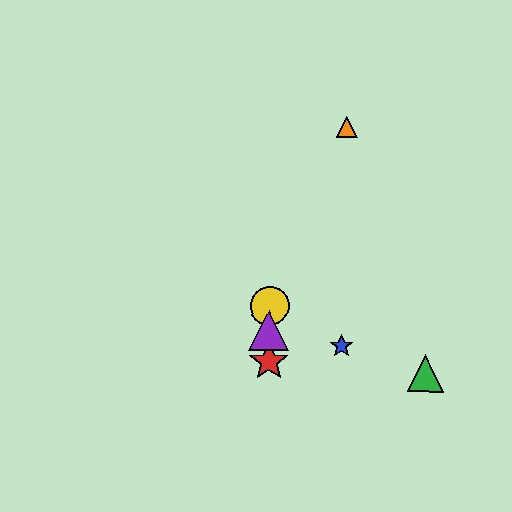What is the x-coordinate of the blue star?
The blue star is at x≈342.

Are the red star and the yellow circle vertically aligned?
Yes, both are at x≈269.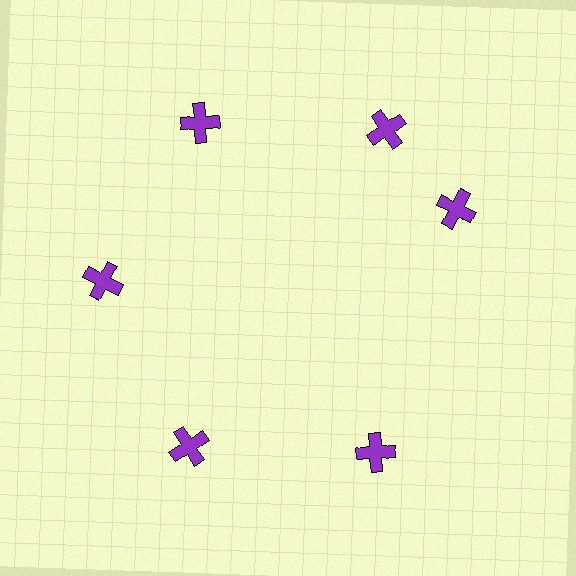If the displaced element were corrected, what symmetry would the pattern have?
It would have 6-fold rotational symmetry — the pattern would map onto itself every 60 degrees.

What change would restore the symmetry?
The symmetry would be restored by rotating it back into even spacing with its neighbors so that all 6 crosses sit at equal angles and equal distance from the center.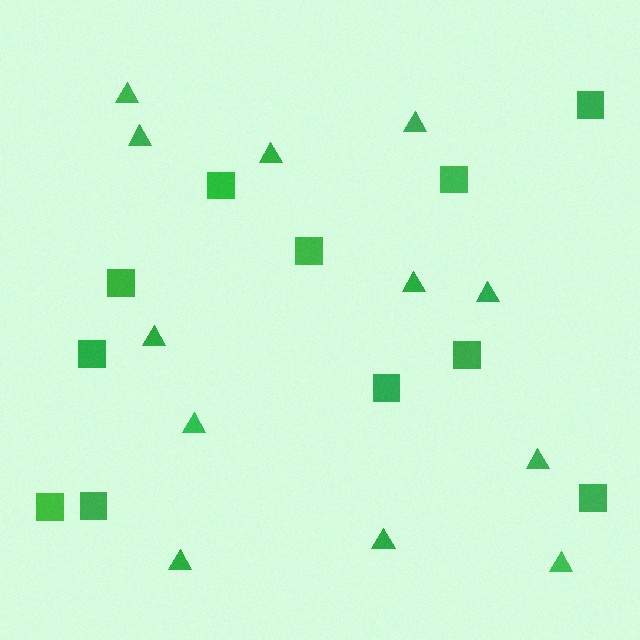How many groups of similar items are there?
There are 2 groups: one group of triangles (12) and one group of squares (11).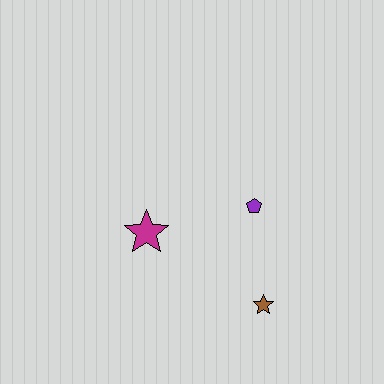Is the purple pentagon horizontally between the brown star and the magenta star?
Yes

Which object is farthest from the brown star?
The magenta star is farthest from the brown star.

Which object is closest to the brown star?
The purple pentagon is closest to the brown star.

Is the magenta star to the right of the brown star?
No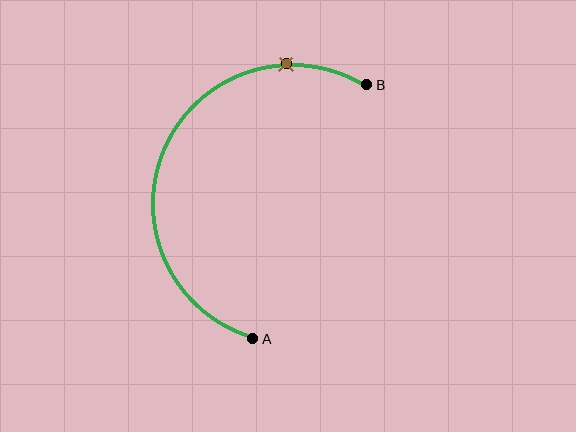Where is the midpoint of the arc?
The arc midpoint is the point on the curve farthest from the straight line joining A and B. It sits to the left of that line.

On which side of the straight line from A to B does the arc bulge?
The arc bulges to the left of the straight line connecting A and B.